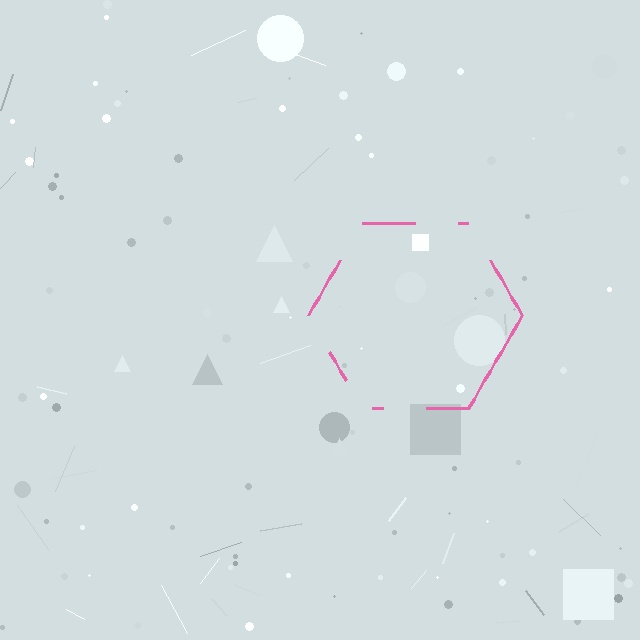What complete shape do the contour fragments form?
The contour fragments form a hexagon.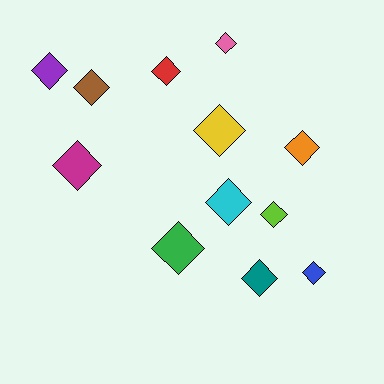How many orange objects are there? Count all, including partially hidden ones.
There is 1 orange object.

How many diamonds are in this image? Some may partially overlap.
There are 12 diamonds.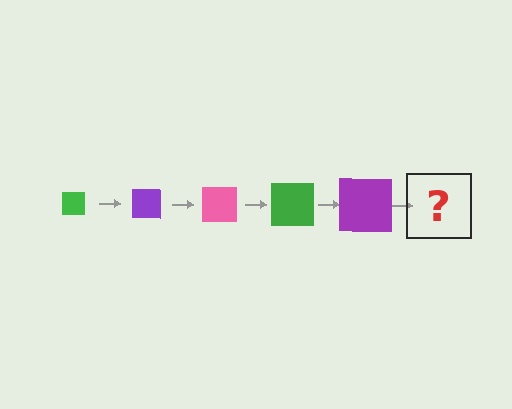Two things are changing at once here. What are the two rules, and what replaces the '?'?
The two rules are that the square grows larger each step and the color cycles through green, purple, and pink. The '?' should be a pink square, larger than the previous one.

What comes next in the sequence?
The next element should be a pink square, larger than the previous one.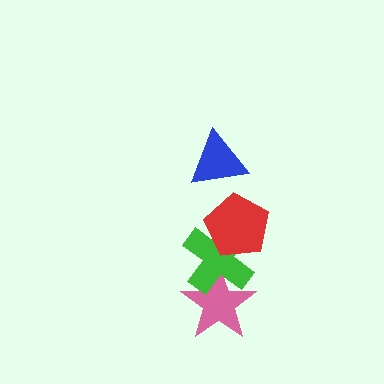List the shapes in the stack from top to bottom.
From top to bottom: the blue triangle, the red pentagon, the green cross, the pink star.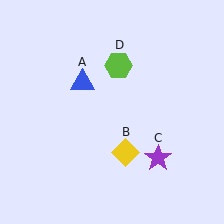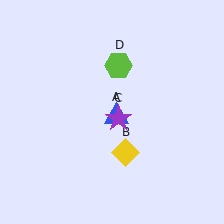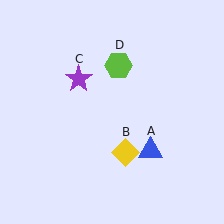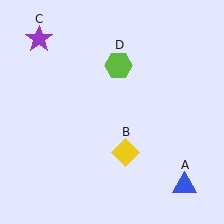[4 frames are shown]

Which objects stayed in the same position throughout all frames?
Yellow diamond (object B) and lime hexagon (object D) remained stationary.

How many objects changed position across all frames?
2 objects changed position: blue triangle (object A), purple star (object C).